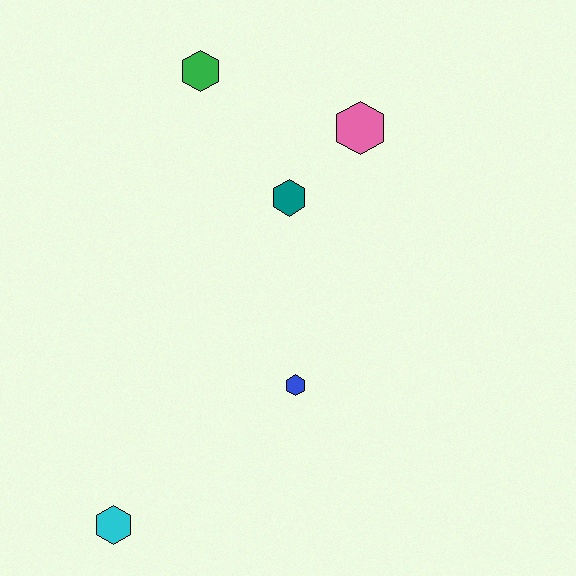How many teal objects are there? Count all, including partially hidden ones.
There is 1 teal object.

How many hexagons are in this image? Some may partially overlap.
There are 5 hexagons.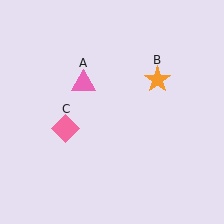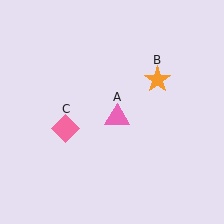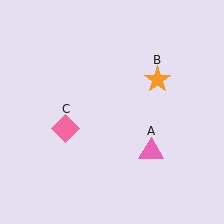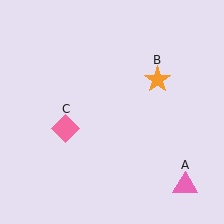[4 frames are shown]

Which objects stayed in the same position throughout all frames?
Orange star (object B) and pink diamond (object C) remained stationary.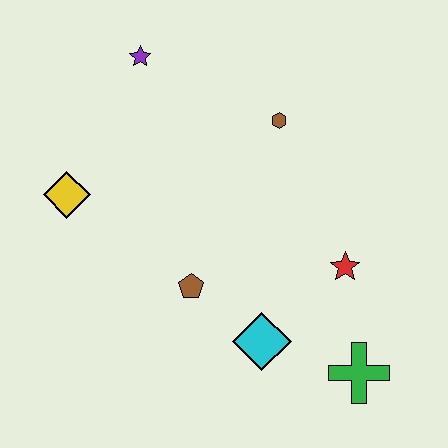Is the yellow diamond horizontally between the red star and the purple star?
No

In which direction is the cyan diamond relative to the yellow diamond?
The cyan diamond is to the right of the yellow diamond.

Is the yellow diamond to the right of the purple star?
No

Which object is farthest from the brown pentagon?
The purple star is farthest from the brown pentagon.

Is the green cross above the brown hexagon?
No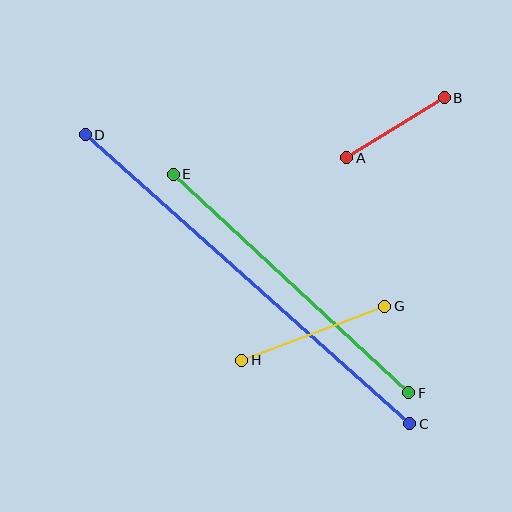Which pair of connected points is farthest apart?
Points C and D are farthest apart.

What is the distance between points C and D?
The distance is approximately 434 pixels.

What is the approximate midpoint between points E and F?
The midpoint is at approximately (291, 284) pixels.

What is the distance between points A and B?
The distance is approximately 115 pixels.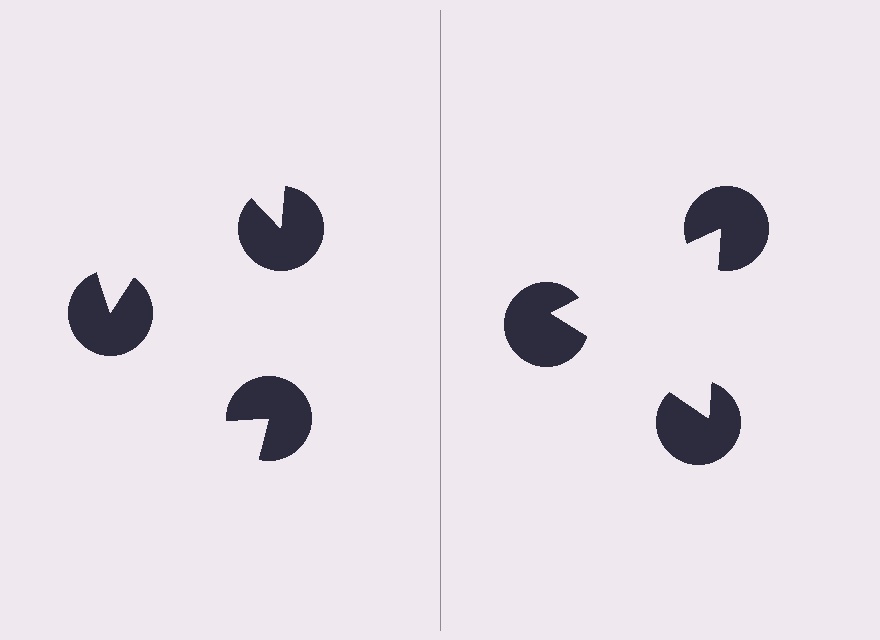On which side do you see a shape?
An illusory triangle appears on the right side. On the left side the wedge cuts are rotated, so no coherent shape forms.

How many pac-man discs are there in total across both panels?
6 — 3 on each side.